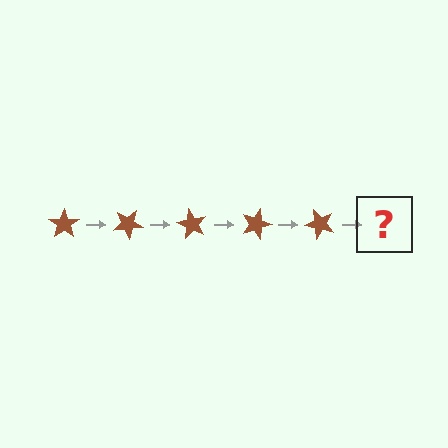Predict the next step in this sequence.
The next step is a brown star rotated 150 degrees.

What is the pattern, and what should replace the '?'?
The pattern is that the star rotates 30 degrees each step. The '?' should be a brown star rotated 150 degrees.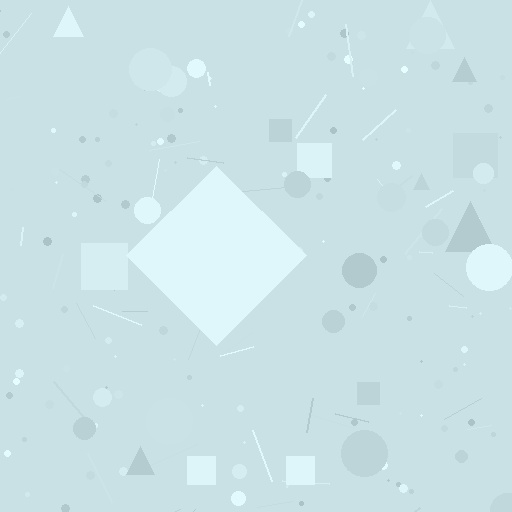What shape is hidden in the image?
A diamond is hidden in the image.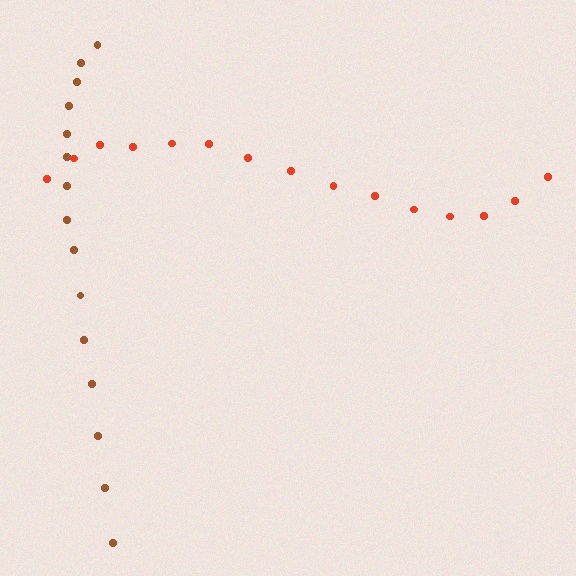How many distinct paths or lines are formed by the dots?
There are 2 distinct paths.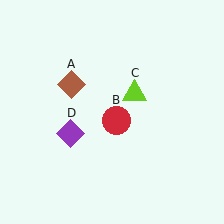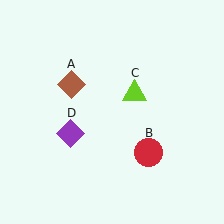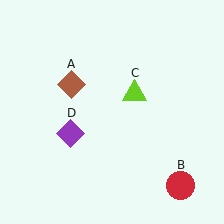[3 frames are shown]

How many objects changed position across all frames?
1 object changed position: red circle (object B).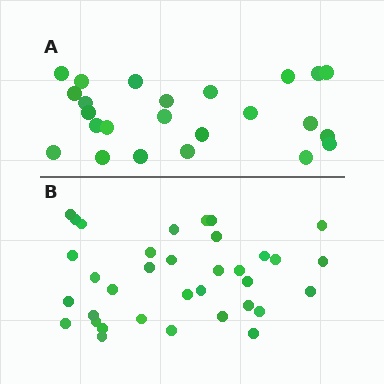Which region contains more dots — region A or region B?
Region B (the bottom region) has more dots.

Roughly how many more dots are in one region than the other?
Region B has roughly 12 or so more dots than region A.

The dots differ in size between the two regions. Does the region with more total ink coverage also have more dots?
No. Region A has more total ink coverage because its dots are larger, but region B actually contains more individual dots. Total area can be misleading — the number of items is what matters here.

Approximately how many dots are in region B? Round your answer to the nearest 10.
About 40 dots. (The exact count is 35, which rounds to 40.)